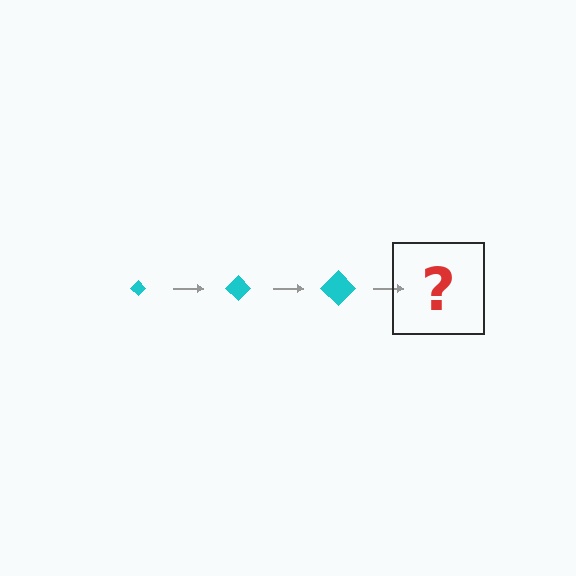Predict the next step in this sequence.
The next step is a cyan diamond, larger than the previous one.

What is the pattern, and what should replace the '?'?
The pattern is that the diamond gets progressively larger each step. The '?' should be a cyan diamond, larger than the previous one.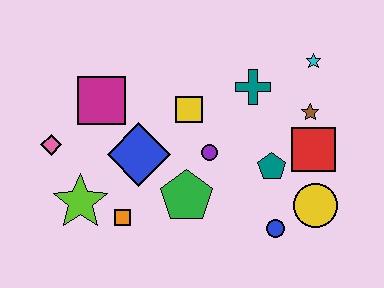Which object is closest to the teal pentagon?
The red square is closest to the teal pentagon.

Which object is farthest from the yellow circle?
The pink diamond is farthest from the yellow circle.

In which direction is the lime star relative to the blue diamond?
The lime star is to the left of the blue diamond.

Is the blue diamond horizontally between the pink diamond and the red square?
Yes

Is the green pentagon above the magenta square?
No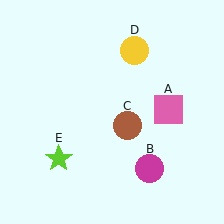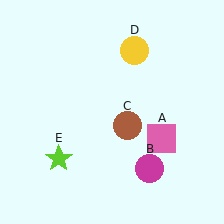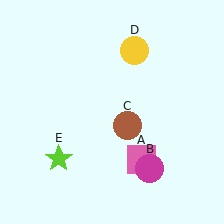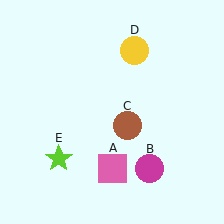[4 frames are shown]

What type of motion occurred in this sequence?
The pink square (object A) rotated clockwise around the center of the scene.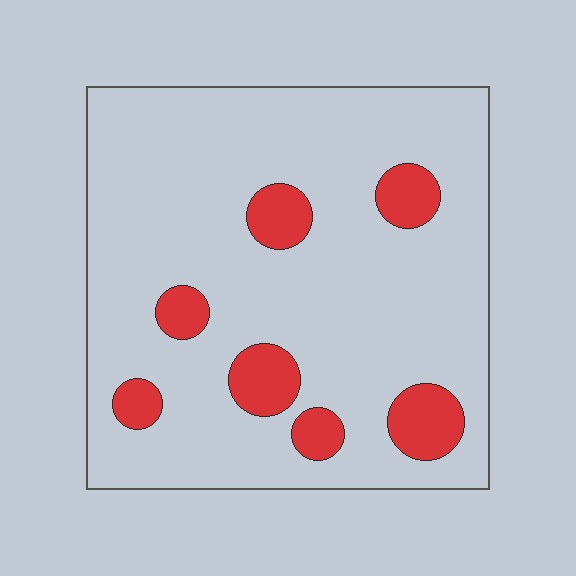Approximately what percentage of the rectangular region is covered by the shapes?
Approximately 15%.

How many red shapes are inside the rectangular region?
7.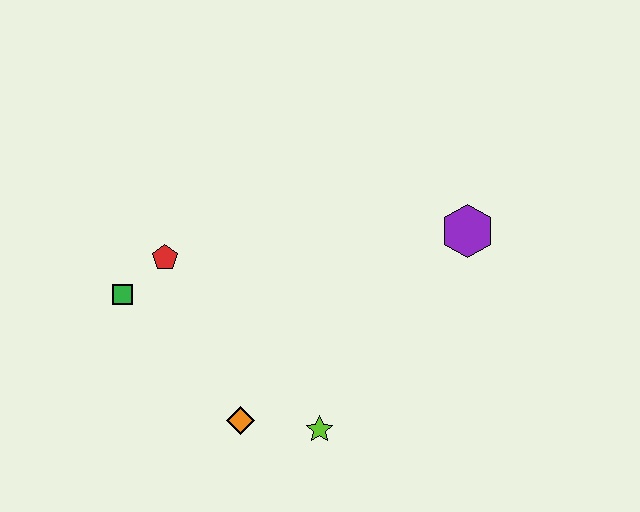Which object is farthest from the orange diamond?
The purple hexagon is farthest from the orange diamond.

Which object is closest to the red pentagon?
The green square is closest to the red pentagon.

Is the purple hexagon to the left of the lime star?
No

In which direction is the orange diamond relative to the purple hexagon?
The orange diamond is to the left of the purple hexagon.